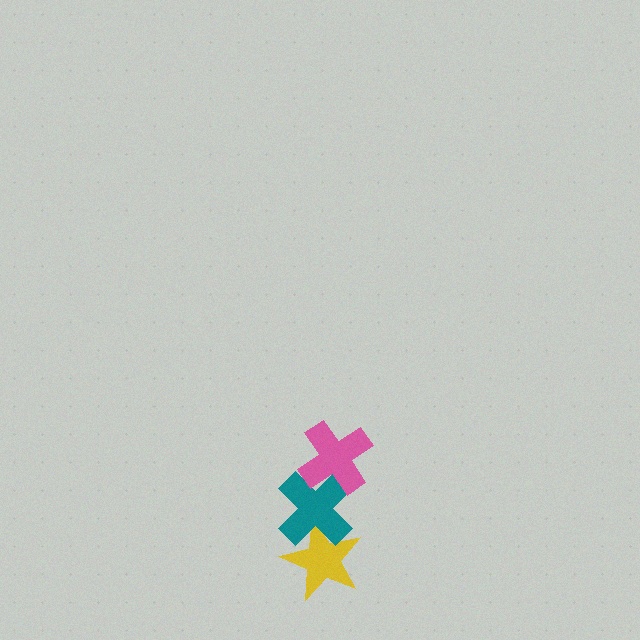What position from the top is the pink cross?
The pink cross is 1st from the top.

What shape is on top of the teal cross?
The pink cross is on top of the teal cross.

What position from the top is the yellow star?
The yellow star is 3rd from the top.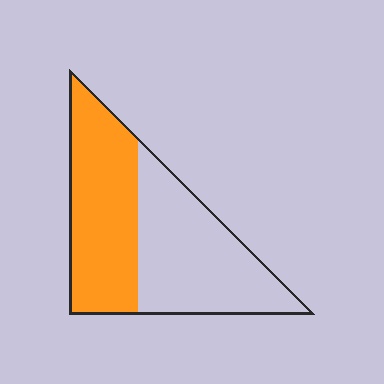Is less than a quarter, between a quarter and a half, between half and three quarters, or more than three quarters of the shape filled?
Between a quarter and a half.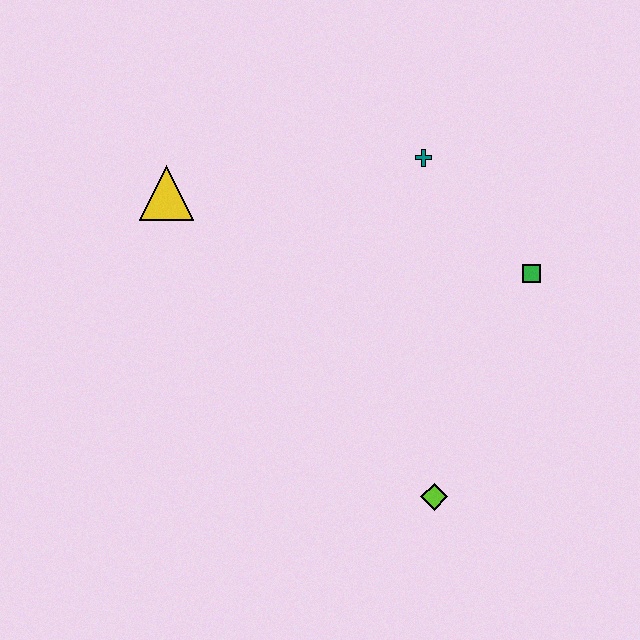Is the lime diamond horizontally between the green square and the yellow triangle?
Yes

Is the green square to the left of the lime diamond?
No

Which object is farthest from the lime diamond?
The yellow triangle is farthest from the lime diamond.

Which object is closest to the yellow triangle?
The teal cross is closest to the yellow triangle.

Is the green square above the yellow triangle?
No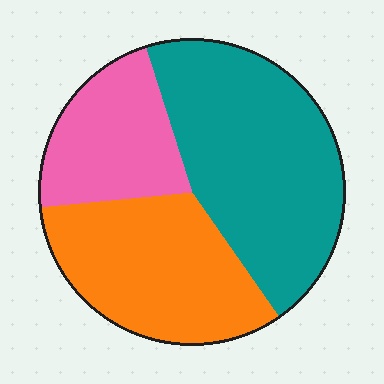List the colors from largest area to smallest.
From largest to smallest: teal, orange, pink.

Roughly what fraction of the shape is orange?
Orange covers 33% of the shape.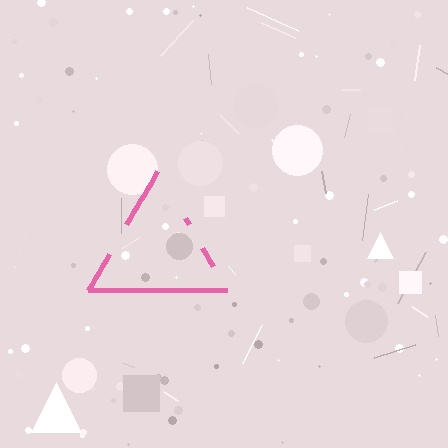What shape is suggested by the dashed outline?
The dashed outline suggests a triangle.